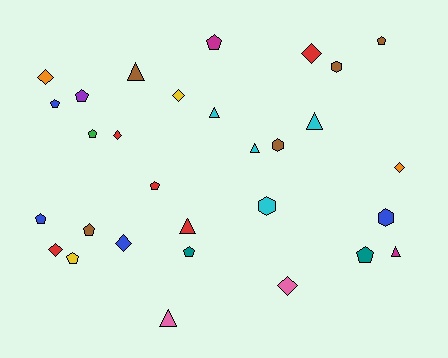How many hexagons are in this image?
There are 4 hexagons.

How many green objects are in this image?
There is 1 green object.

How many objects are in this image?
There are 30 objects.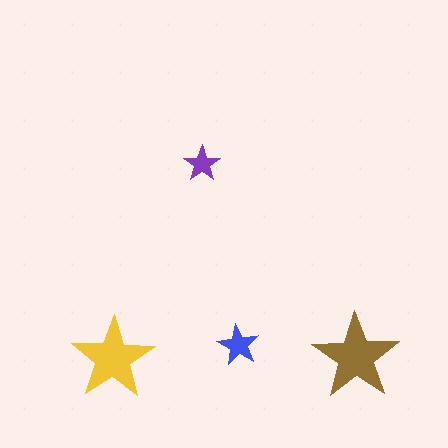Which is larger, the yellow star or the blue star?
The yellow one.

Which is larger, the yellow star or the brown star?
The brown one.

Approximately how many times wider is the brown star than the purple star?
About 2.5 times wider.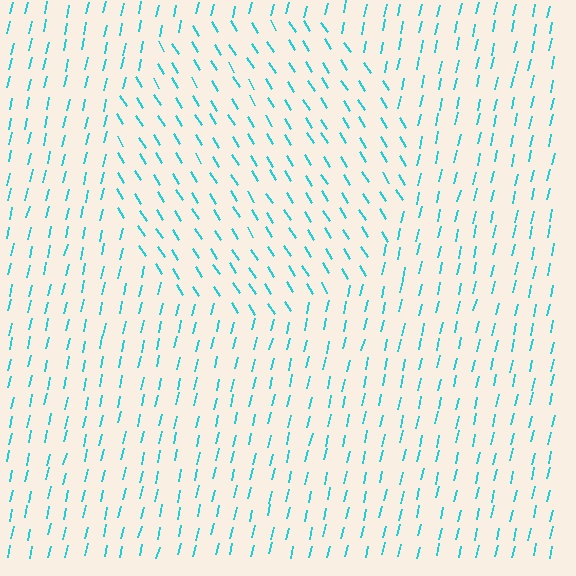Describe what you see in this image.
The image is filled with small cyan line segments. A circle region in the image has lines oriented differently from the surrounding lines, creating a visible texture boundary.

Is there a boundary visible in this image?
Yes, there is a texture boundary formed by a change in line orientation.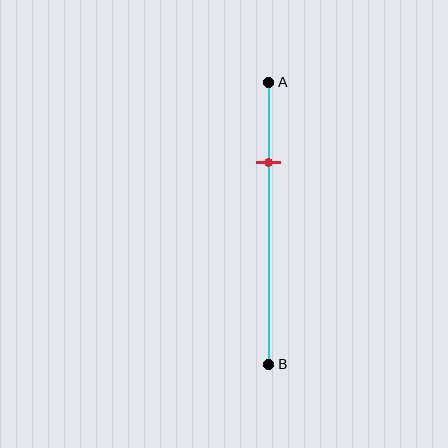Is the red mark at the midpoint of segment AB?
No, the mark is at about 30% from A, not at the 50% midpoint.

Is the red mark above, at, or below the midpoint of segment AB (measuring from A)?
The red mark is above the midpoint of segment AB.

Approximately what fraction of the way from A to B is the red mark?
The red mark is approximately 30% of the way from A to B.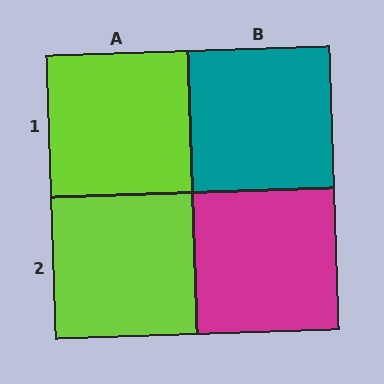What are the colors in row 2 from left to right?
Lime, magenta.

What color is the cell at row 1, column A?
Lime.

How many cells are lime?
2 cells are lime.